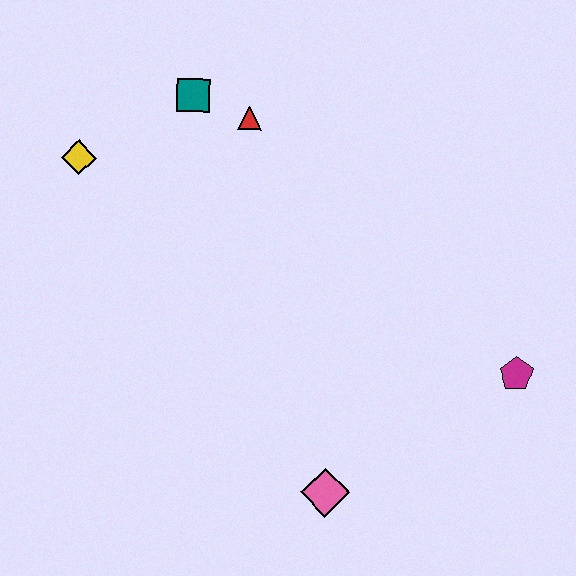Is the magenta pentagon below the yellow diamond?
Yes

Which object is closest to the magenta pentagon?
The pink diamond is closest to the magenta pentagon.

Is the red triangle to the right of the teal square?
Yes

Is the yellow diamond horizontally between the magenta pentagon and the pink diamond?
No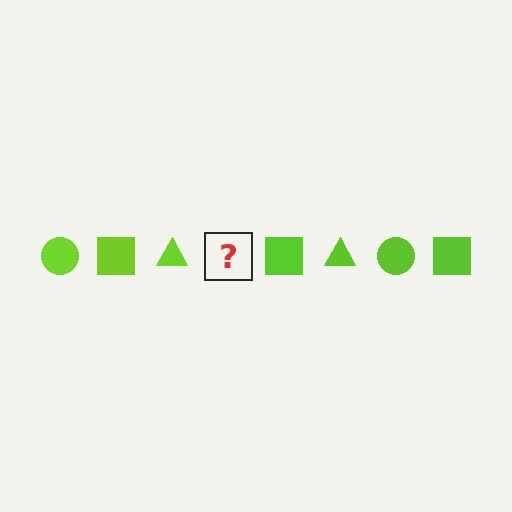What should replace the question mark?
The question mark should be replaced with a lime circle.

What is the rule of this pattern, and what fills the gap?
The rule is that the pattern cycles through circle, square, triangle shapes in lime. The gap should be filled with a lime circle.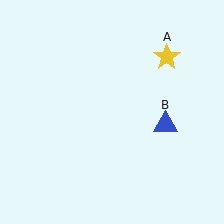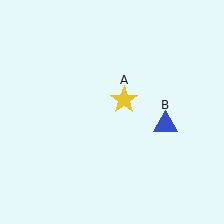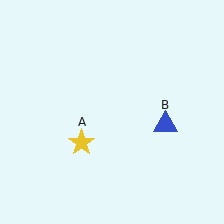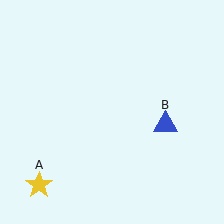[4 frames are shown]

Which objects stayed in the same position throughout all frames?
Blue triangle (object B) remained stationary.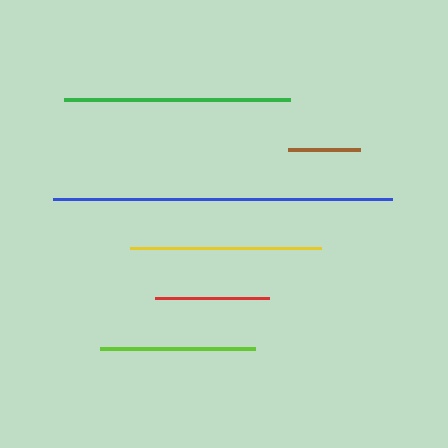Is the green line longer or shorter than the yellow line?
The green line is longer than the yellow line.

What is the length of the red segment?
The red segment is approximately 113 pixels long.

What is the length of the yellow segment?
The yellow segment is approximately 191 pixels long.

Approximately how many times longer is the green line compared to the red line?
The green line is approximately 2.0 times the length of the red line.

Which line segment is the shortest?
The brown line is the shortest at approximately 73 pixels.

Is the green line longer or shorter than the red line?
The green line is longer than the red line.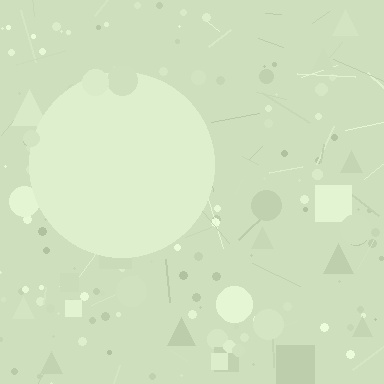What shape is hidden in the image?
A circle is hidden in the image.